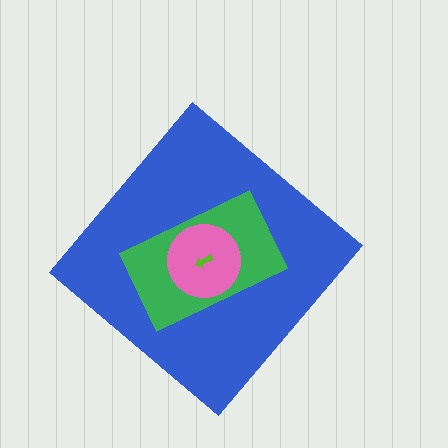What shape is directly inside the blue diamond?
The green rectangle.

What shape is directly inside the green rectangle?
The pink circle.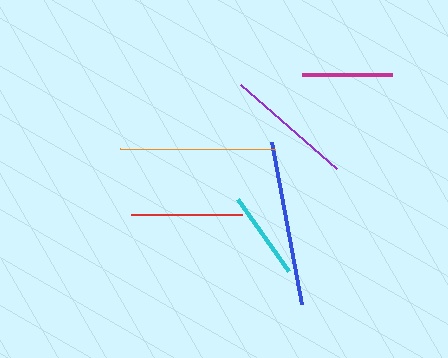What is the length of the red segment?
The red segment is approximately 111 pixels long.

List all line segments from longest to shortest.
From longest to shortest: blue, orange, purple, red, magenta, cyan.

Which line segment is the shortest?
The cyan line is the shortest at approximately 88 pixels.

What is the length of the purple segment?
The purple segment is approximately 128 pixels long.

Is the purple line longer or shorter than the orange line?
The orange line is longer than the purple line.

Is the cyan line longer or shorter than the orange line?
The orange line is longer than the cyan line.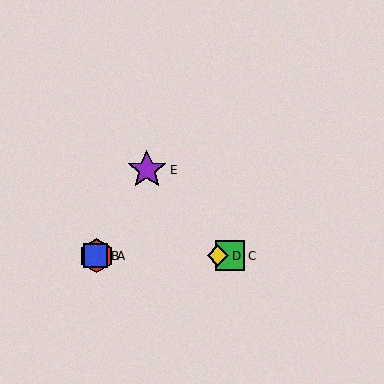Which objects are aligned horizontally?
Objects A, B, C, D are aligned horizontally.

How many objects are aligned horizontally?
4 objects (A, B, C, D) are aligned horizontally.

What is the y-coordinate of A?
Object A is at y≈256.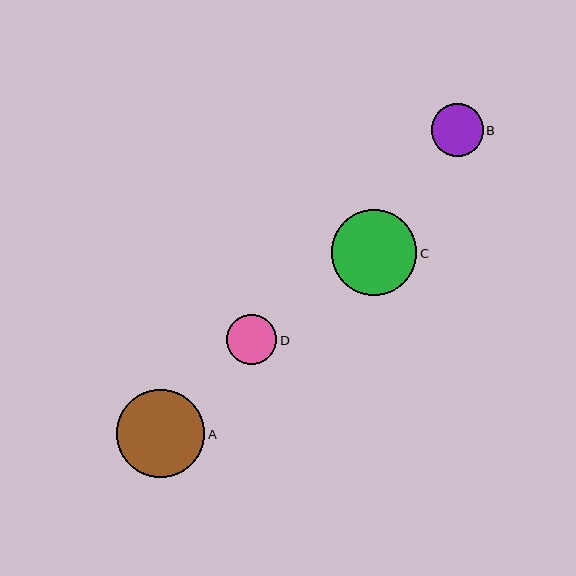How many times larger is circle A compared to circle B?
Circle A is approximately 1.7 times the size of circle B.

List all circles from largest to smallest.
From largest to smallest: A, C, B, D.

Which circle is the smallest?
Circle D is the smallest with a size of approximately 50 pixels.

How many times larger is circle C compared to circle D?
Circle C is approximately 1.7 times the size of circle D.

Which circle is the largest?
Circle A is the largest with a size of approximately 89 pixels.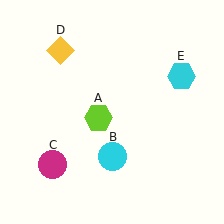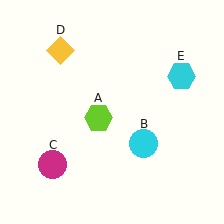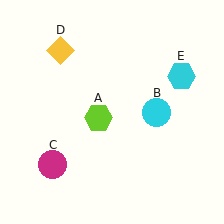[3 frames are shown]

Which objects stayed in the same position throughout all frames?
Lime hexagon (object A) and magenta circle (object C) and yellow diamond (object D) and cyan hexagon (object E) remained stationary.